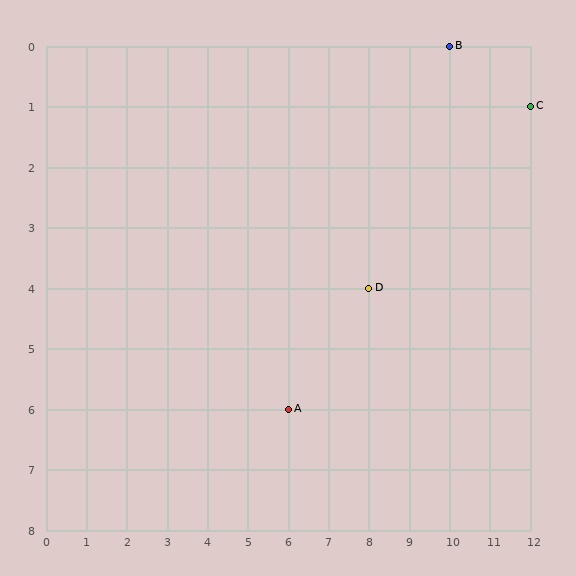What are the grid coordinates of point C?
Point C is at grid coordinates (12, 1).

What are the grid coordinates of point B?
Point B is at grid coordinates (10, 0).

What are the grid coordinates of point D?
Point D is at grid coordinates (8, 4).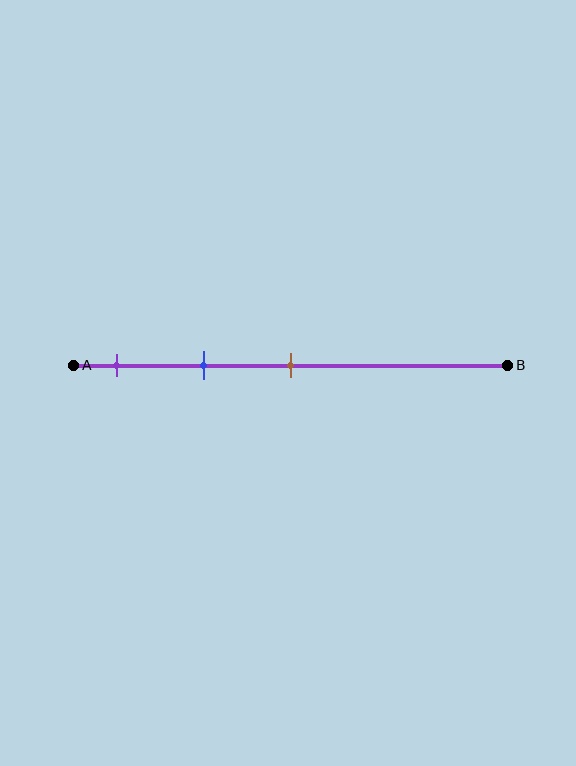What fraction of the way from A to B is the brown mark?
The brown mark is approximately 50% (0.5) of the way from A to B.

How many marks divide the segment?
There are 3 marks dividing the segment.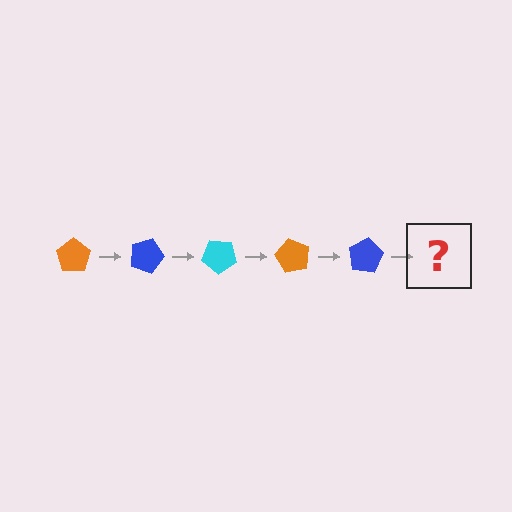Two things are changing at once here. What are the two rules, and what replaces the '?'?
The two rules are that it rotates 20 degrees each step and the color cycles through orange, blue, and cyan. The '?' should be a cyan pentagon, rotated 100 degrees from the start.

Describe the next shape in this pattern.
It should be a cyan pentagon, rotated 100 degrees from the start.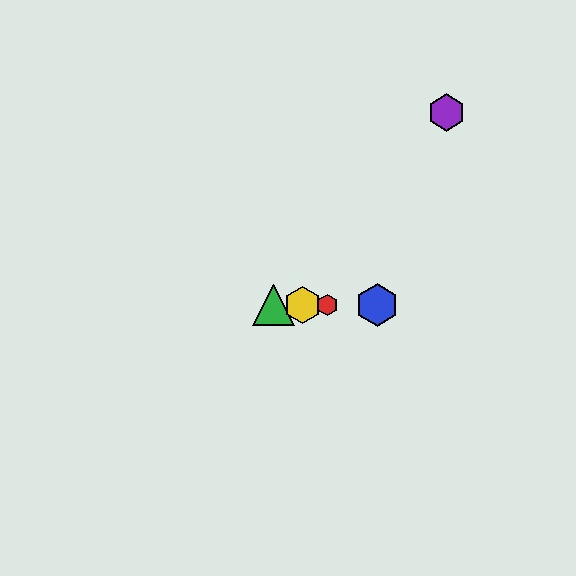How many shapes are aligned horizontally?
4 shapes (the red hexagon, the blue hexagon, the green triangle, the yellow hexagon) are aligned horizontally.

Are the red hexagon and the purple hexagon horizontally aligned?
No, the red hexagon is at y≈305 and the purple hexagon is at y≈112.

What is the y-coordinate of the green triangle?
The green triangle is at y≈305.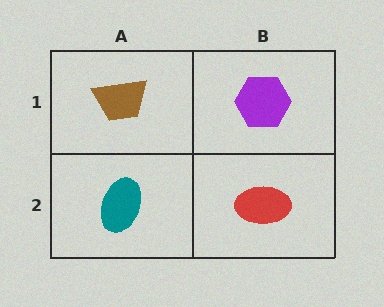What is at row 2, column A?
A teal ellipse.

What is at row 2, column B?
A red ellipse.